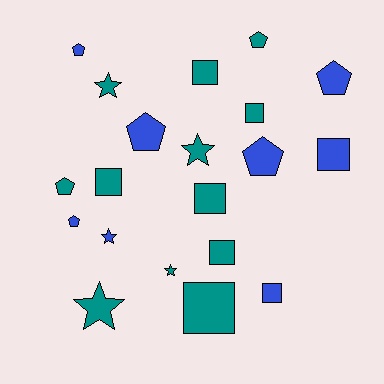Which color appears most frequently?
Teal, with 12 objects.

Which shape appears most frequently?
Square, with 8 objects.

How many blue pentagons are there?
There are 5 blue pentagons.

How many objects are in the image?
There are 20 objects.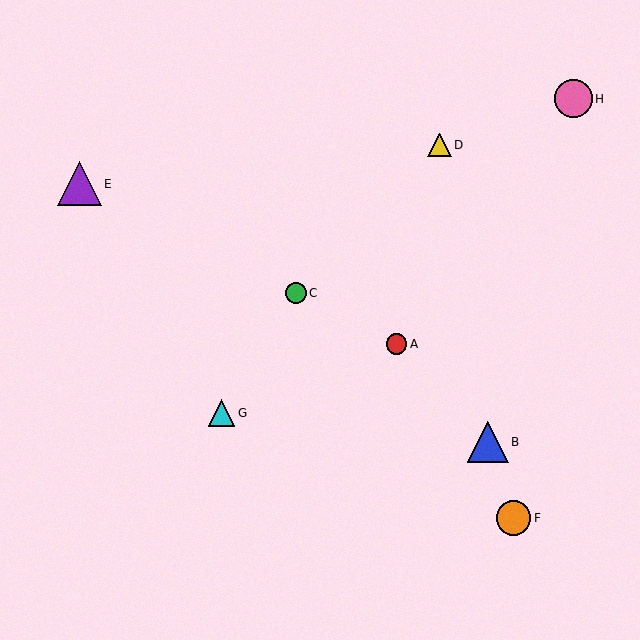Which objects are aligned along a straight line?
Objects A, C, E are aligned along a straight line.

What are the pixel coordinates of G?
Object G is at (221, 413).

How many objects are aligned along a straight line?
3 objects (A, C, E) are aligned along a straight line.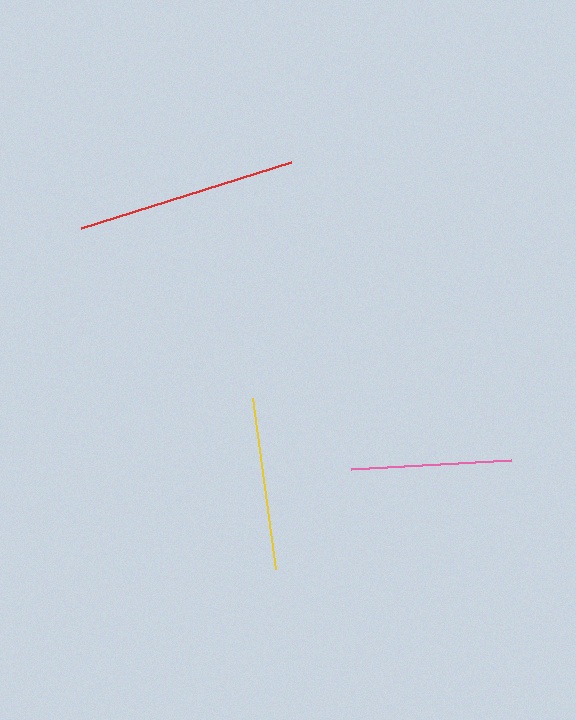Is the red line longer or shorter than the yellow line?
The red line is longer than the yellow line.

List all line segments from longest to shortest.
From longest to shortest: red, yellow, pink.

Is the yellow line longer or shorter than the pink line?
The yellow line is longer than the pink line.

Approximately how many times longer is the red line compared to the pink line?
The red line is approximately 1.4 times the length of the pink line.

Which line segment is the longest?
The red line is the longest at approximately 220 pixels.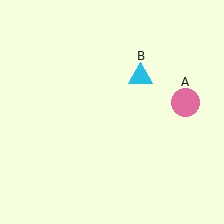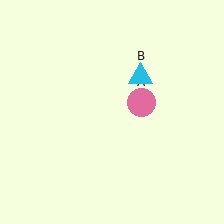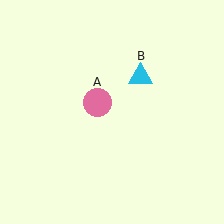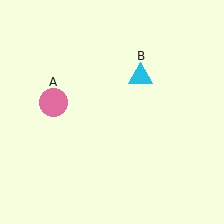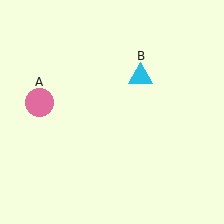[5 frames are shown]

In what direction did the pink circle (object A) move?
The pink circle (object A) moved left.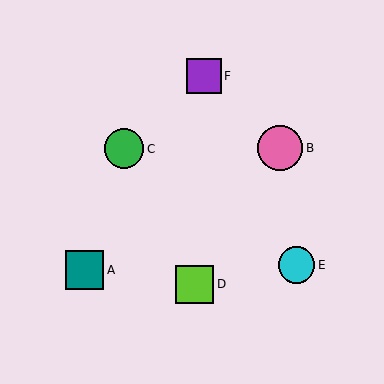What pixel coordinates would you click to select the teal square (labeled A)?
Click at (84, 270) to select the teal square A.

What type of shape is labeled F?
Shape F is a purple square.